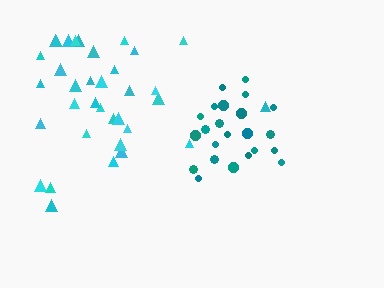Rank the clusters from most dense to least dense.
teal, cyan.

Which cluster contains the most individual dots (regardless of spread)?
Cyan (35).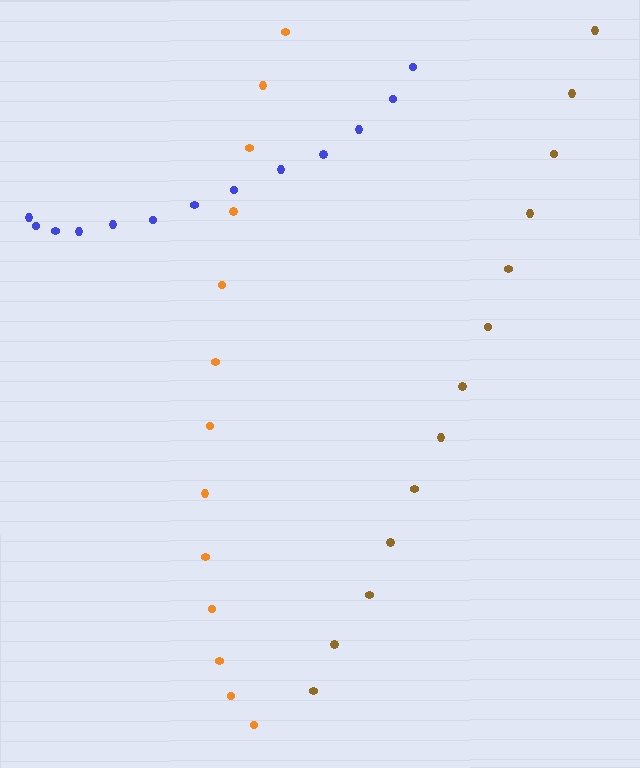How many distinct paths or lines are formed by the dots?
There are 3 distinct paths.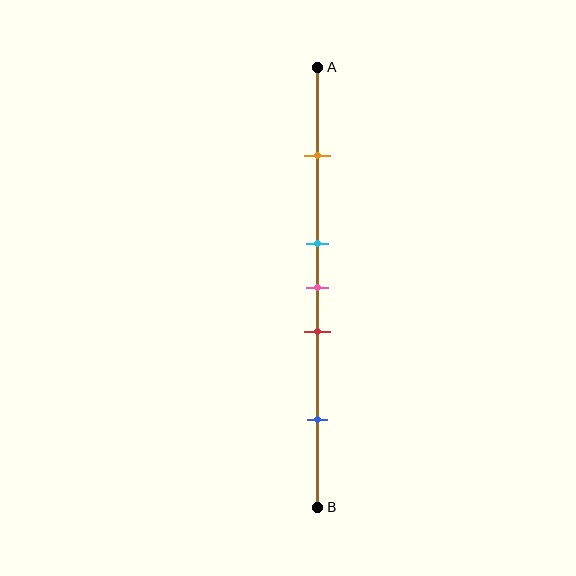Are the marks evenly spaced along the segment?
No, the marks are not evenly spaced.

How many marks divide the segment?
There are 5 marks dividing the segment.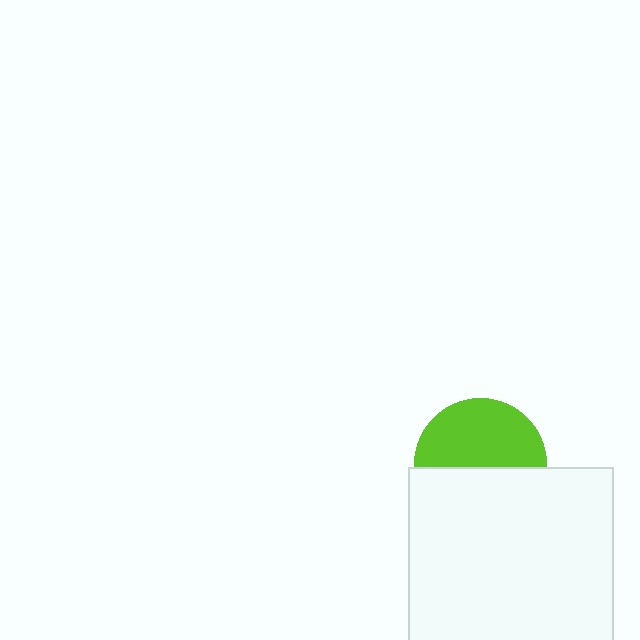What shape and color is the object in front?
The object in front is a white square.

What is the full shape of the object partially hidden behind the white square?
The partially hidden object is a lime circle.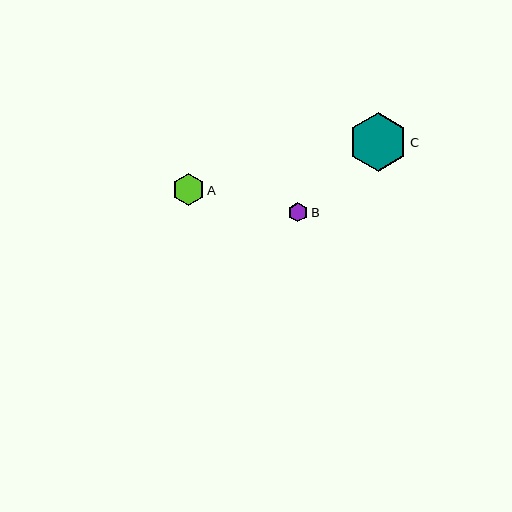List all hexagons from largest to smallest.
From largest to smallest: C, A, B.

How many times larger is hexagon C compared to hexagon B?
Hexagon C is approximately 3.0 times the size of hexagon B.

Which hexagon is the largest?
Hexagon C is the largest with a size of approximately 59 pixels.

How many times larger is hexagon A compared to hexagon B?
Hexagon A is approximately 1.6 times the size of hexagon B.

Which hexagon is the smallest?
Hexagon B is the smallest with a size of approximately 19 pixels.